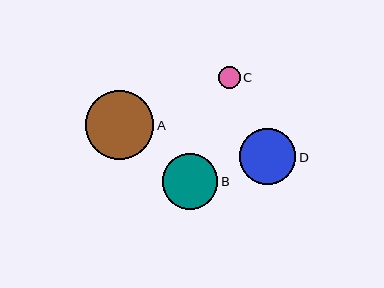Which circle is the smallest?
Circle C is the smallest with a size of approximately 22 pixels.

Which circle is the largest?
Circle A is the largest with a size of approximately 69 pixels.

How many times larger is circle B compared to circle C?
Circle B is approximately 2.5 times the size of circle C.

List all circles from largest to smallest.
From largest to smallest: A, D, B, C.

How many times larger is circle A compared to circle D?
Circle A is approximately 1.2 times the size of circle D.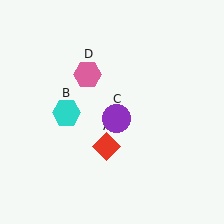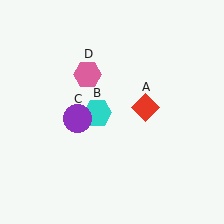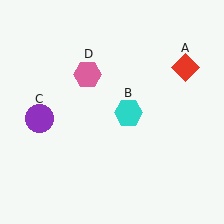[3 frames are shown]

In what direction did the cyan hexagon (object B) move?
The cyan hexagon (object B) moved right.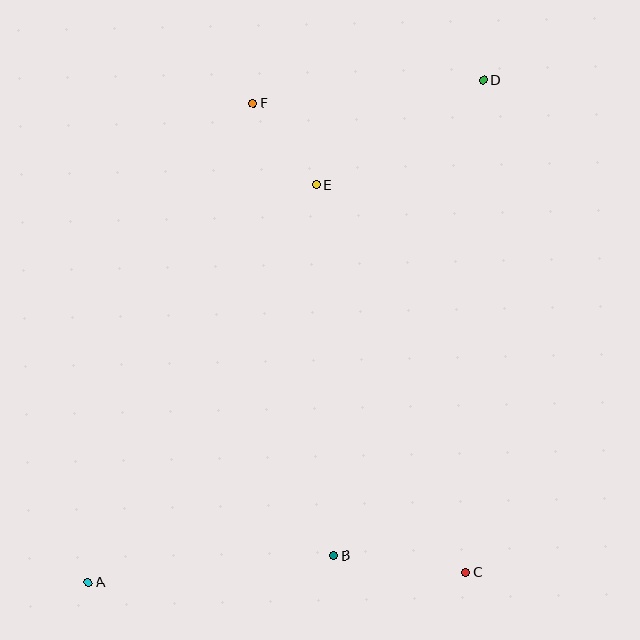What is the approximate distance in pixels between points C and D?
The distance between C and D is approximately 492 pixels.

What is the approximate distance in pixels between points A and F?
The distance between A and F is approximately 506 pixels.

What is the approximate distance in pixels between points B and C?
The distance between B and C is approximately 133 pixels.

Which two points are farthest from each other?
Points A and D are farthest from each other.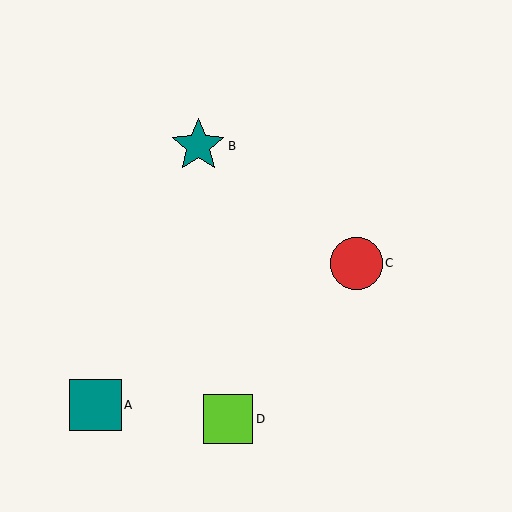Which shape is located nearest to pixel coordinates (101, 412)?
The teal square (labeled A) at (96, 405) is nearest to that location.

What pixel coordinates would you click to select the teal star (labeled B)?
Click at (198, 146) to select the teal star B.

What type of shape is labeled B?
Shape B is a teal star.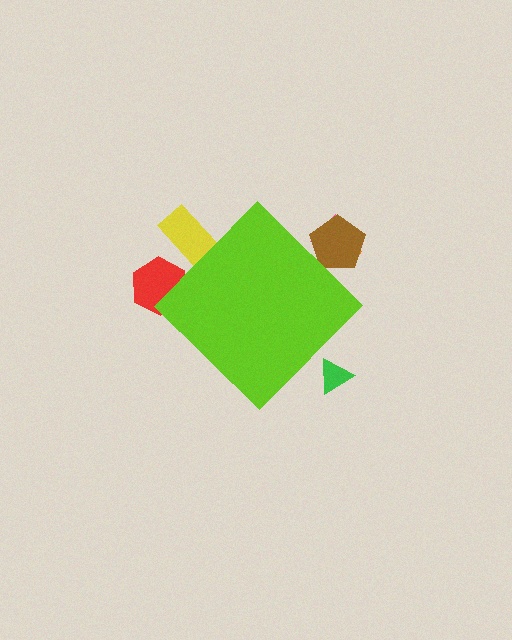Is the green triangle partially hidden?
Yes, the green triangle is partially hidden behind the lime diamond.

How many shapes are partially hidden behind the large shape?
6 shapes are partially hidden.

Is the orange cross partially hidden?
Yes, the orange cross is partially hidden behind the lime diamond.